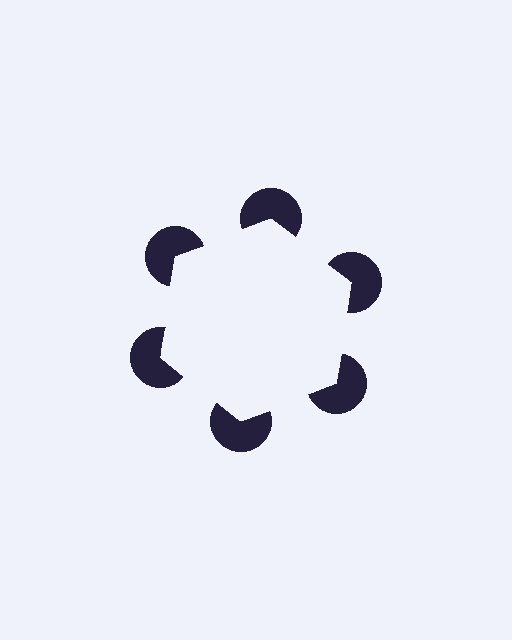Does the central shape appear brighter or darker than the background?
It typically appears slightly brighter than the background, even though no actual brightness change is drawn.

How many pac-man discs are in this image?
There are 6 — one at each vertex of the illusory hexagon.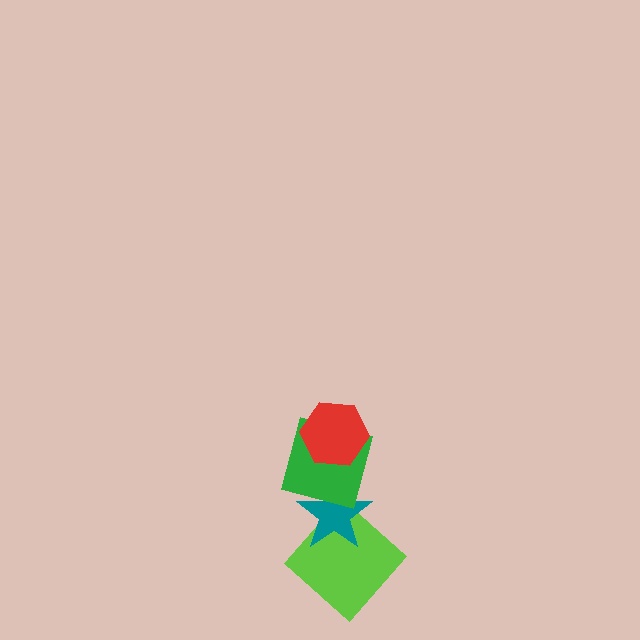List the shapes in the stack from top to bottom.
From top to bottom: the red hexagon, the green square, the teal star, the lime diamond.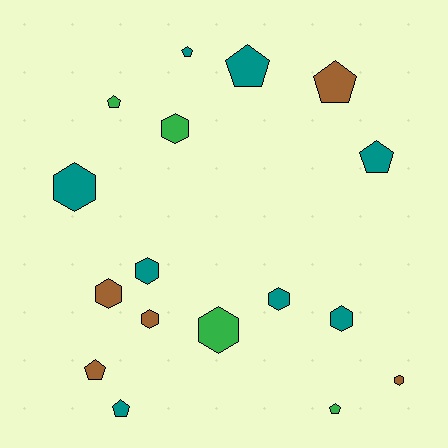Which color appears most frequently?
Teal, with 8 objects.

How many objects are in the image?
There are 17 objects.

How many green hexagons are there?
There are 2 green hexagons.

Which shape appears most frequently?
Hexagon, with 9 objects.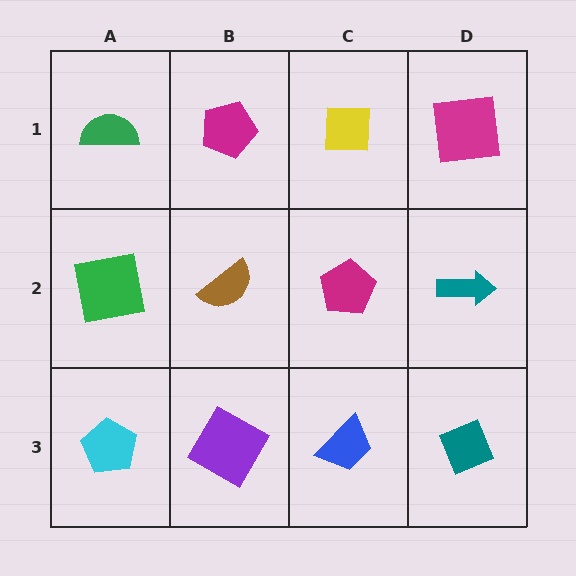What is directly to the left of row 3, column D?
A blue trapezoid.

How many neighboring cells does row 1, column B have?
3.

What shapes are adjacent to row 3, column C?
A magenta pentagon (row 2, column C), a purple square (row 3, column B), a teal diamond (row 3, column D).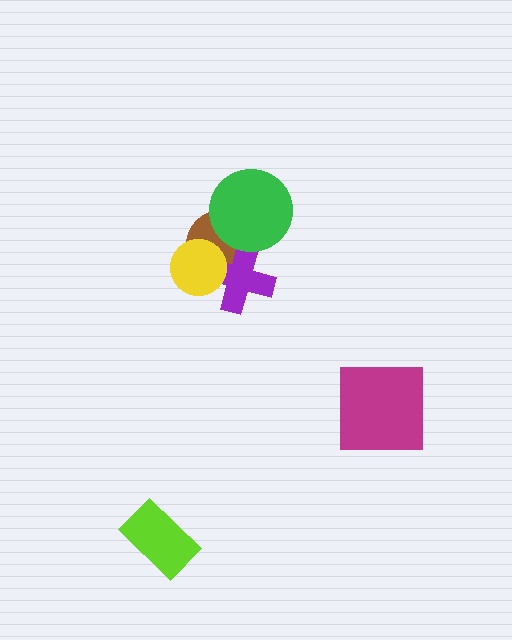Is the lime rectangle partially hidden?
No, no other shape covers it.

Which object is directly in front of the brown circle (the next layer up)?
The purple cross is directly in front of the brown circle.